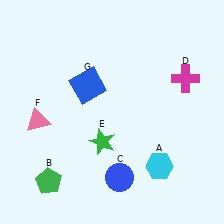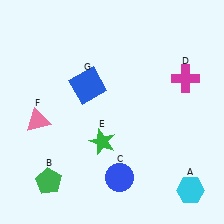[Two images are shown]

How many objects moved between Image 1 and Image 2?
1 object moved between the two images.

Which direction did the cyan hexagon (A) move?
The cyan hexagon (A) moved right.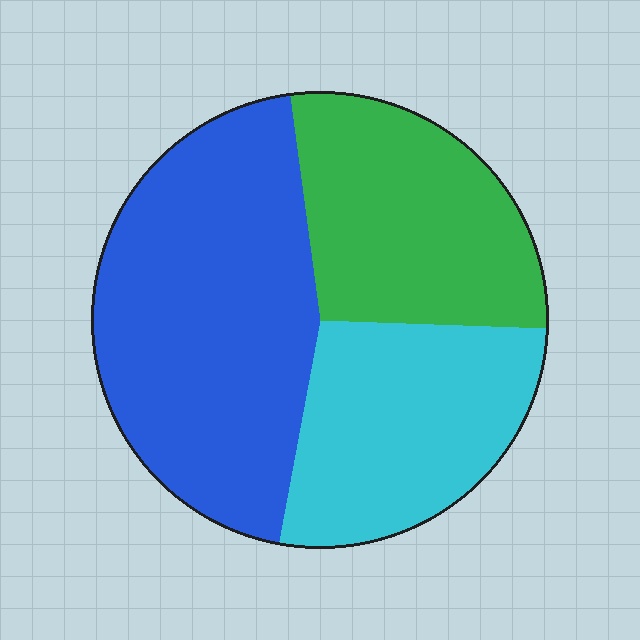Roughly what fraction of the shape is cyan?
Cyan takes up between a sixth and a third of the shape.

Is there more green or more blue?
Blue.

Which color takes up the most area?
Blue, at roughly 45%.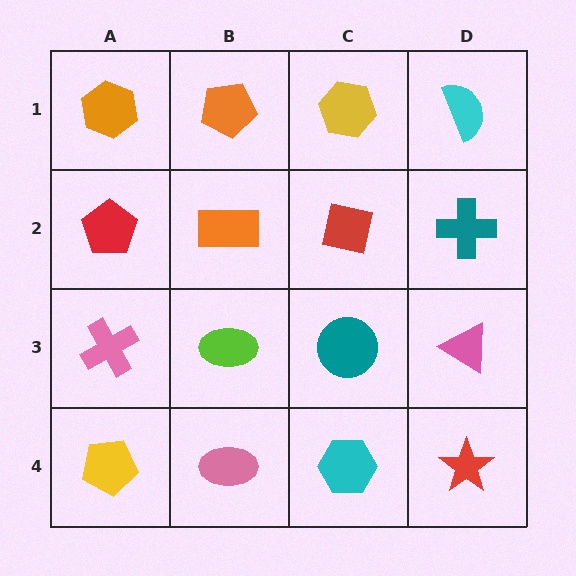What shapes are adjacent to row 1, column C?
A red square (row 2, column C), an orange pentagon (row 1, column B), a cyan semicircle (row 1, column D).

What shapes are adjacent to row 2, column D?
A cyan semicircle (row 1, column D), a pink triangle (row 3, column D), a red square (row 2, column C).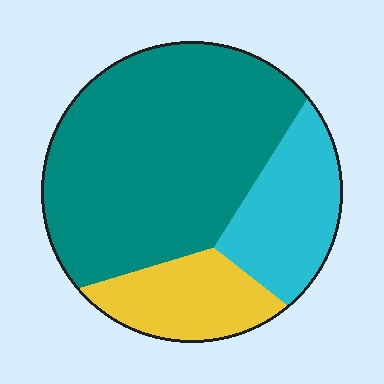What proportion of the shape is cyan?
Cyan covers around 20% of the shape.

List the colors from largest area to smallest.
From largest to smallest: teal, cyan, yellow.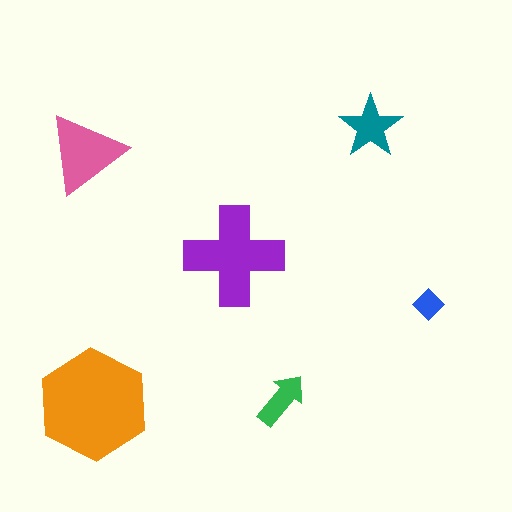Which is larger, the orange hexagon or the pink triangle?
The orange hexagon.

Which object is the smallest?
The blue diamond.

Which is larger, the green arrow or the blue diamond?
The green arrow.